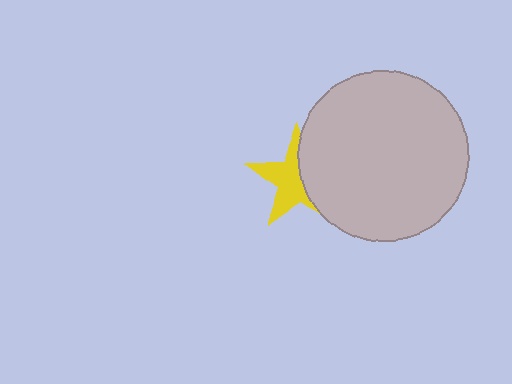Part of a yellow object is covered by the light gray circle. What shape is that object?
It is a star.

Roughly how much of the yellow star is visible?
About half of it is visible (roughly 56%).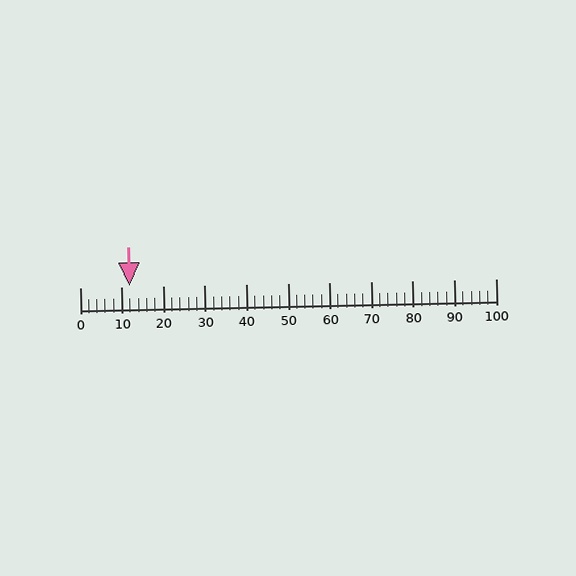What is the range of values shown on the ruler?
The ruler shows values from 0 to 100.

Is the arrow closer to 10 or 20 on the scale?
The arrow is closer to 10.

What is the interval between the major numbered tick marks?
The major tick marks are spaced 10 units apart.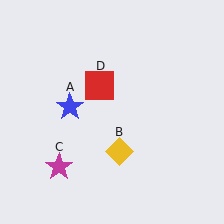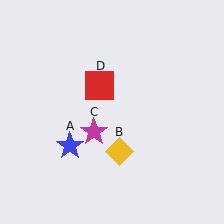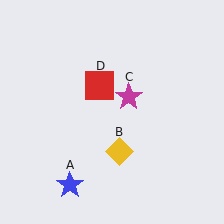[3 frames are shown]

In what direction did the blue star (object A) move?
The blue star (object A) moved down.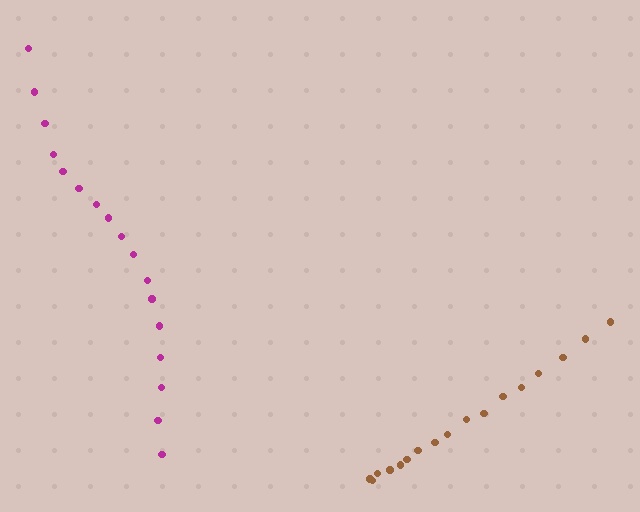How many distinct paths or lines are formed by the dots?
There are 2 distinct paths.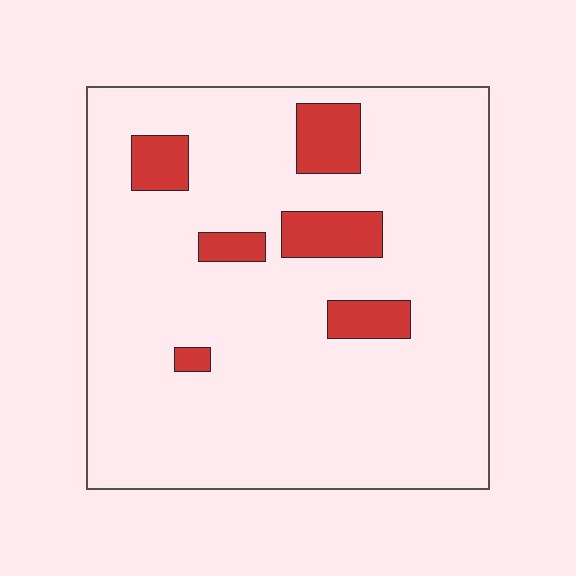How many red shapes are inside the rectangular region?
6.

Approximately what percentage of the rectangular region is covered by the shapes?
Approximately 10%.